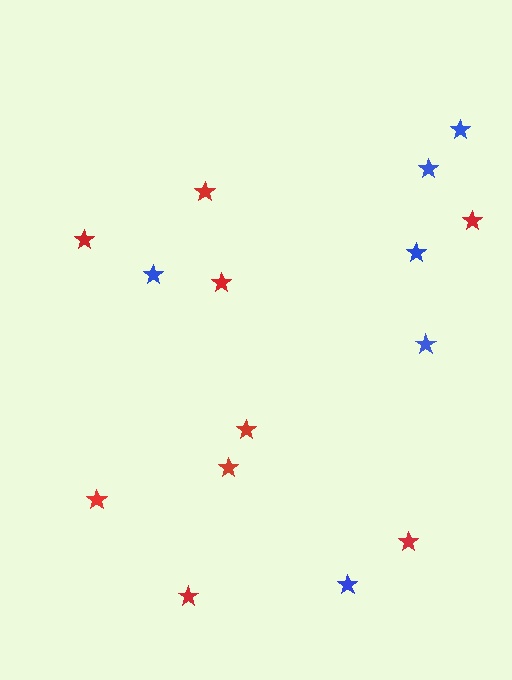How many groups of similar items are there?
There are 2 groups: one group of blue stars (6) and one group of red stars (9).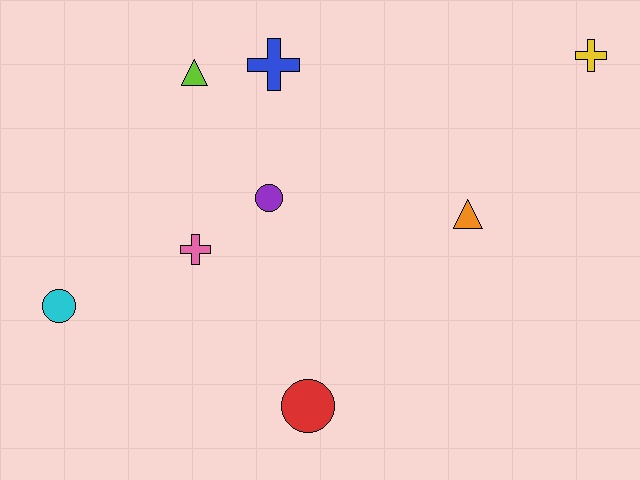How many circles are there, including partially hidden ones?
There are 3 circles.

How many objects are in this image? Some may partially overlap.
There are 8 objects.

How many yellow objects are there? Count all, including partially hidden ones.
There is 1 yellow object.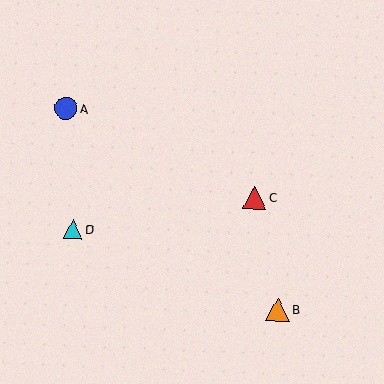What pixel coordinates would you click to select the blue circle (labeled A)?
Click at (66, 108) to select the blue circle A.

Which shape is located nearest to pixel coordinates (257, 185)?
The red triangle (labeled C) at (255, 197) is nearest to that location.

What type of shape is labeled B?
Shape B is an orange triangle.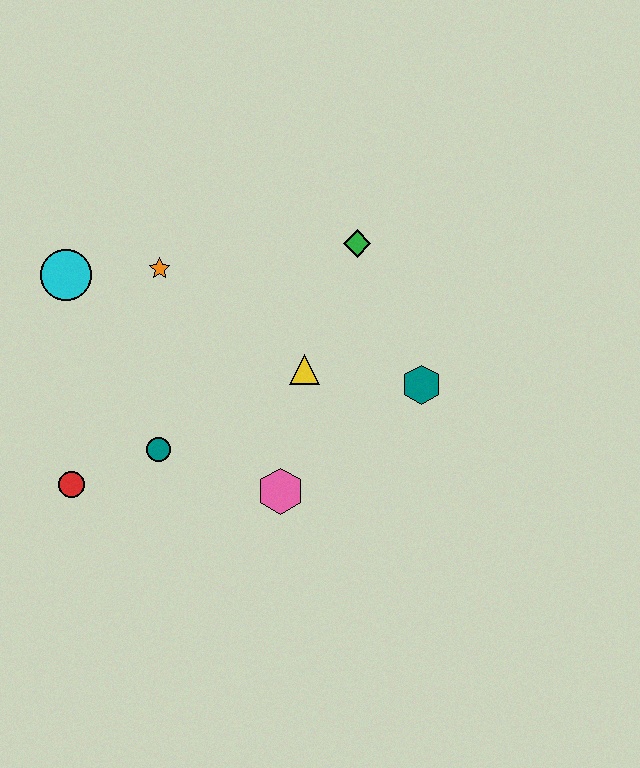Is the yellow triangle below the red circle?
No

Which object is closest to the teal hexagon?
The yellow triangle is closest to the teal hexagon.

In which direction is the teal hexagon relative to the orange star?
The teal hexagon is to the right of the orange star.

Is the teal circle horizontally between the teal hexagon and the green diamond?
No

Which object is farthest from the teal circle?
The green diamond is farthest from the teal circle.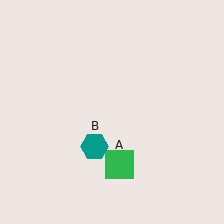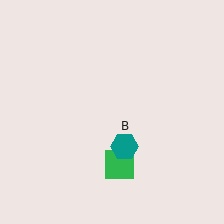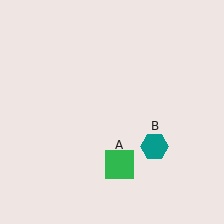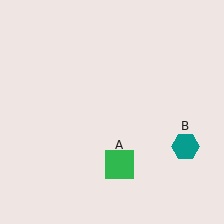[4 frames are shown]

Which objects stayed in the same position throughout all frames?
Green square (object A) remained stationary.